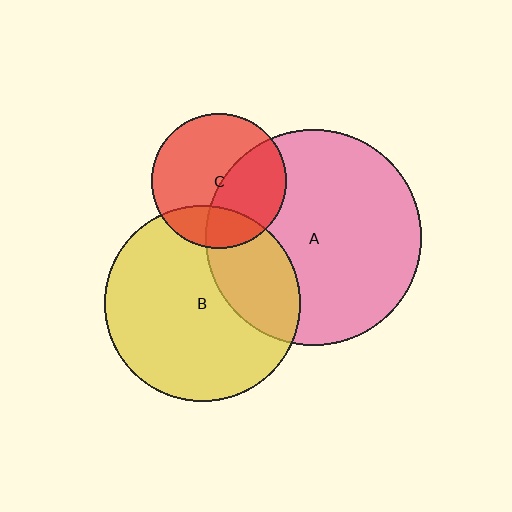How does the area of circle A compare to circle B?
Approximately 1.2 times.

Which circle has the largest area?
Circle A (pink).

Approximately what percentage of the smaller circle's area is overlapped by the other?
Approximately 20%.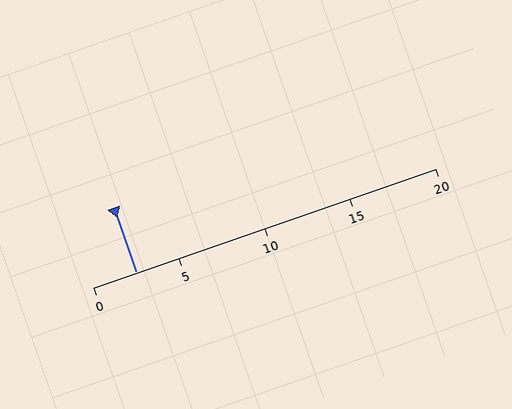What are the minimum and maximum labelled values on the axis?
The axis runs from 0 to 20.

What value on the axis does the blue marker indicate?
The marker indicates approximately 2.5.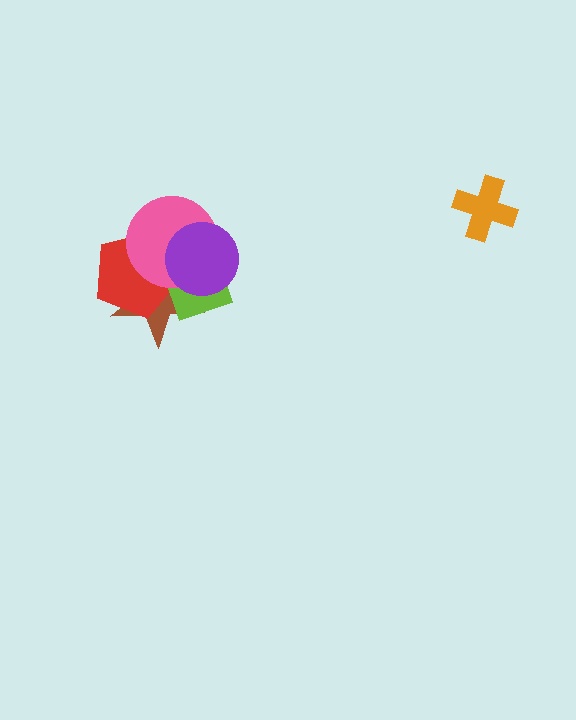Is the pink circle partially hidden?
Yes, it is partially covered by another shape.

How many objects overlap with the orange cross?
0 objects overlap with the orange cross.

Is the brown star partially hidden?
Yes, it is partially covered by another shape.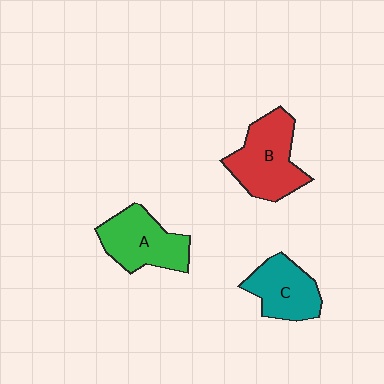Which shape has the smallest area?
Shape C (teal).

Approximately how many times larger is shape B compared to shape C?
Approximately 1.3 times.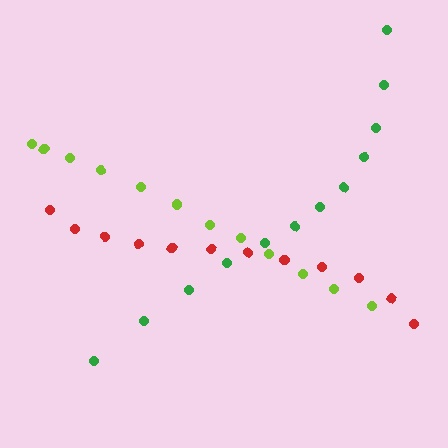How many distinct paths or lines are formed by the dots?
There are 3 distinct paths.